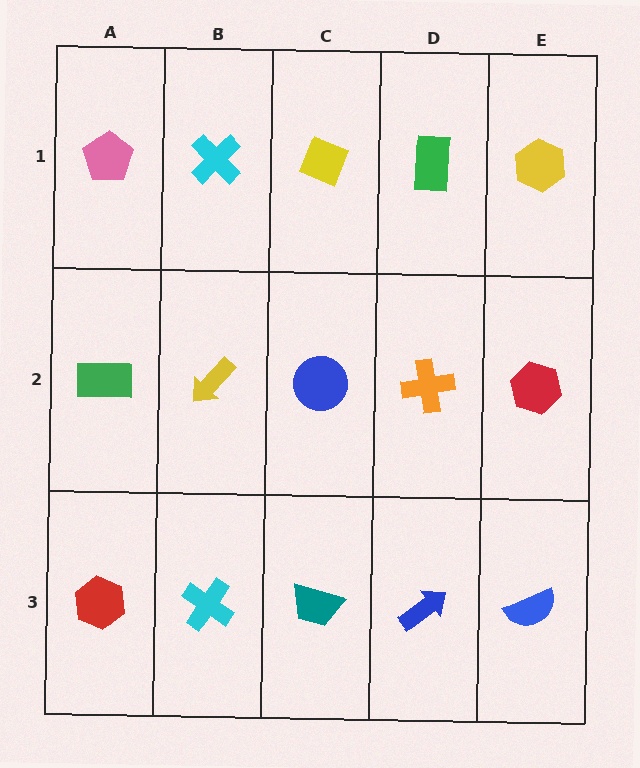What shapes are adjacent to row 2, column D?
A green rectangle (row 1, column D), a blue arrow (row 3, column D), a blue circle (row 2, column C), a red hexagon (row 2, column E).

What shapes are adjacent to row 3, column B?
A yellow arrow (row 2, column B), a red hexagon (row 3, column A), a teal trapezoid (row 3, column C).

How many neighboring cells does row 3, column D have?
3.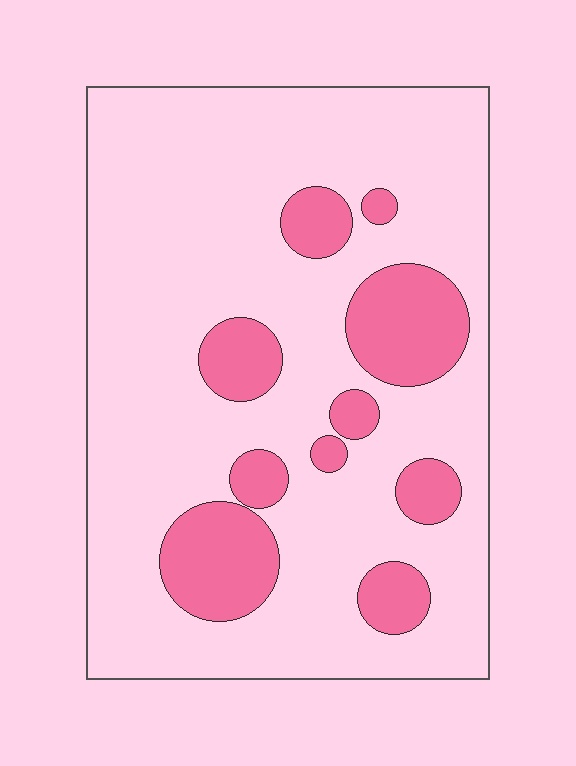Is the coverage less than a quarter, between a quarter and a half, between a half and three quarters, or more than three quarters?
Less than a quarter.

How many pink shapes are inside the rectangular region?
10.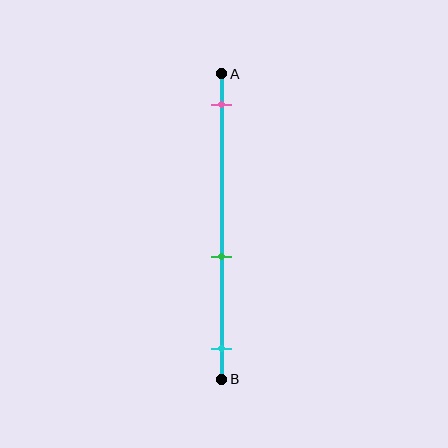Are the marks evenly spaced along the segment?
No, the marks are not evenly spaced.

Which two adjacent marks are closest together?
The green and cyan marks are the closest adjacent pair.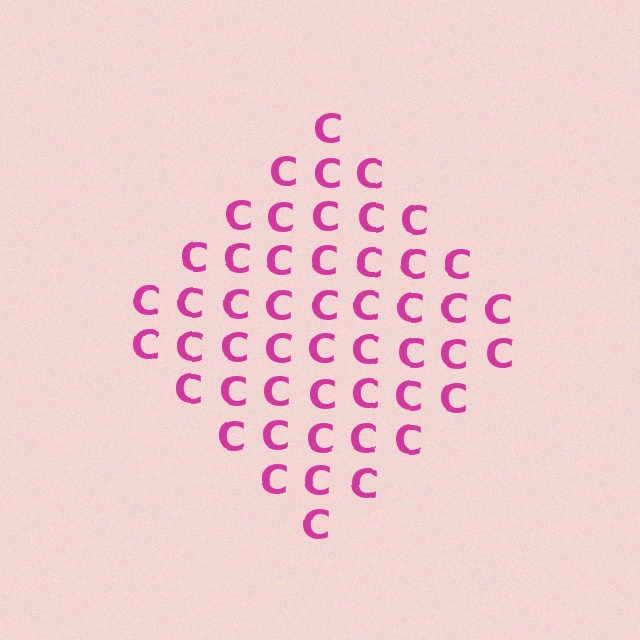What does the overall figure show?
The overall figure shows a diamond.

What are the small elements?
The small elements are letter C's.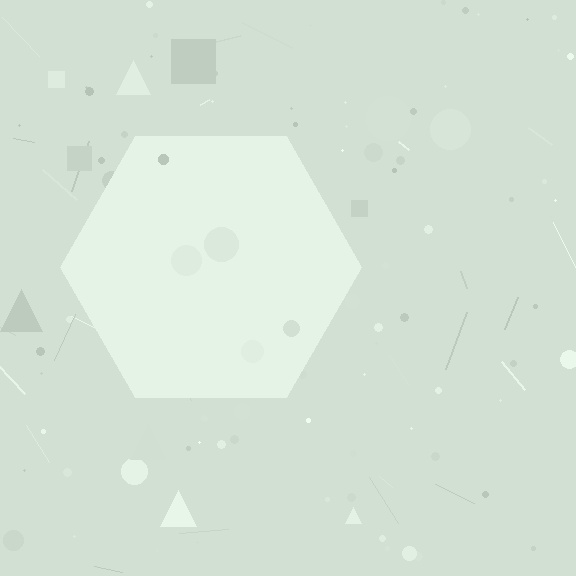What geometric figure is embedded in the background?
A hexagon is embedded in the background.